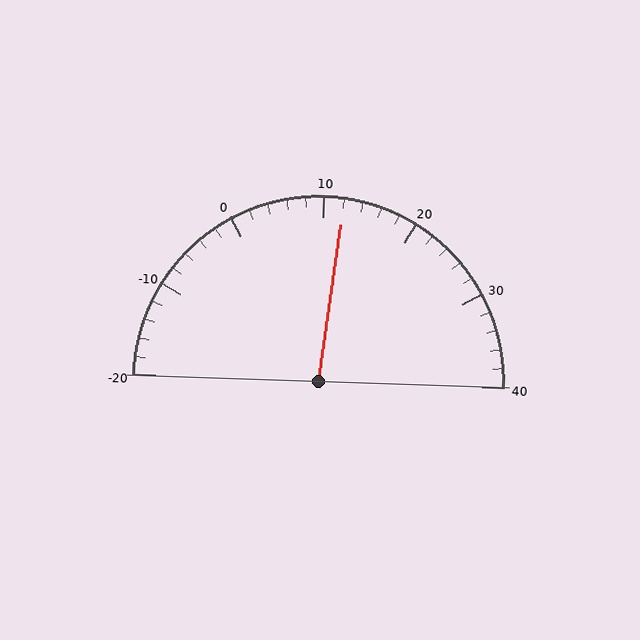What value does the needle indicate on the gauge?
The needle indicates approximately 12.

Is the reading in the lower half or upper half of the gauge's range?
The reading is in the upper half of the range (-20 to 40).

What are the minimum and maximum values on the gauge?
The gauge ranges from -20 to 40.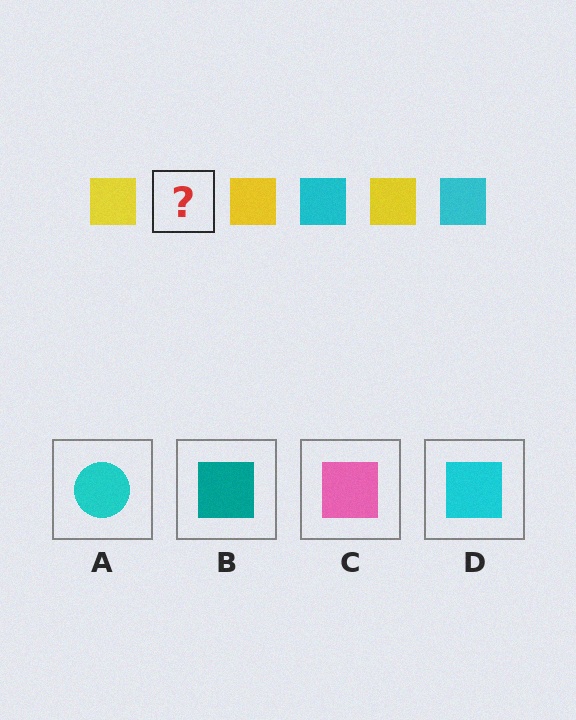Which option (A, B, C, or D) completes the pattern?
D.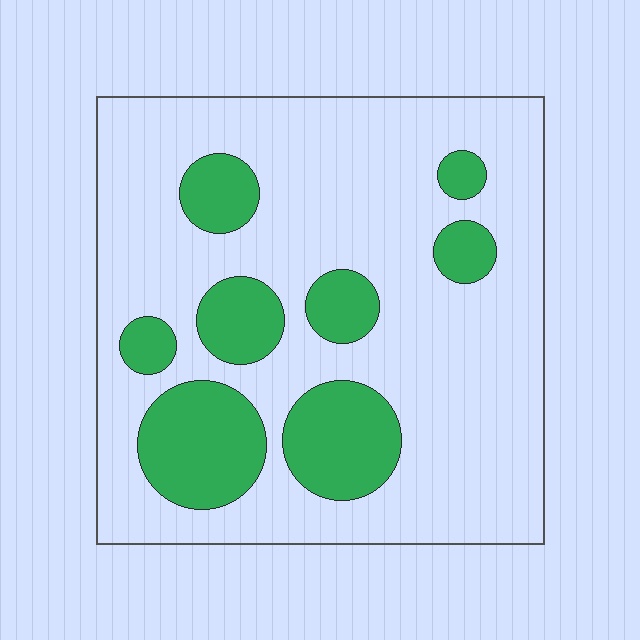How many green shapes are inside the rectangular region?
8.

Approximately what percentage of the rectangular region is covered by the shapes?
Approximately 25%.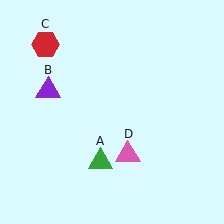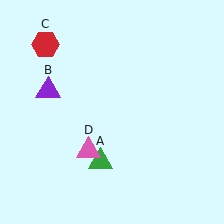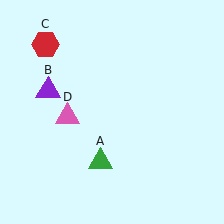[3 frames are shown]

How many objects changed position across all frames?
1 object changed position: pink triangle (object D).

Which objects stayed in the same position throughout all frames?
Green triangle (object A) and purple triangle (object B) and red hexagon (object C) remained stationary.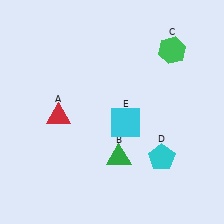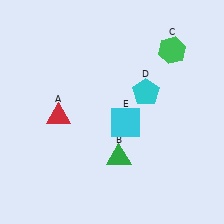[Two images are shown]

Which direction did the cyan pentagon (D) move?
The cyan pentagon (D) moved up.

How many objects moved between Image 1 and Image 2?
1 object moved between the two images.